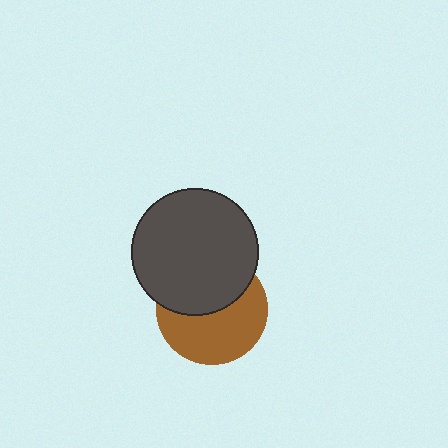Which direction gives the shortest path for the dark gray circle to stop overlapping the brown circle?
Moving up gives the shortest separation.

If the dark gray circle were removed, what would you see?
You would see the complete brown circle.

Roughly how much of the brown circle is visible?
About half of it is visible (roughly 55%).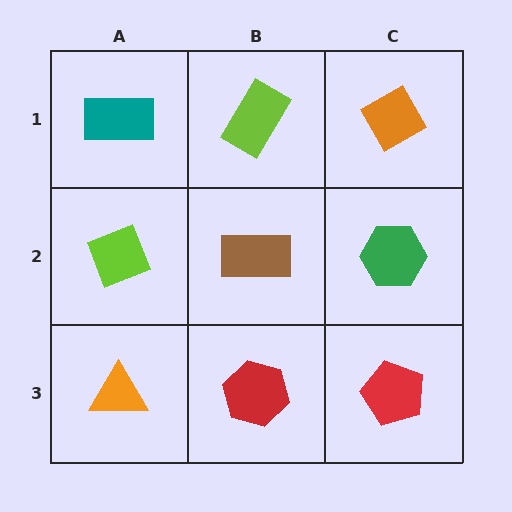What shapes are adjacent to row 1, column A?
A lime diamond (row 2, column A), a lime rectangle (row 1, column B).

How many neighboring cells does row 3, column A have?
2.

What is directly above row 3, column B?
A brown rectangle.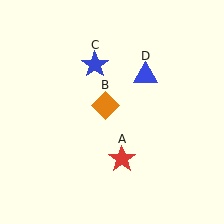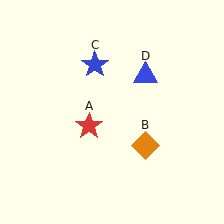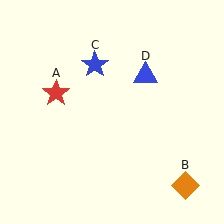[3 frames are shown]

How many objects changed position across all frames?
2 objects changed position: red star (object A), orange diamond (object B).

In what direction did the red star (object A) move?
The red star (object A) moved up and to the left.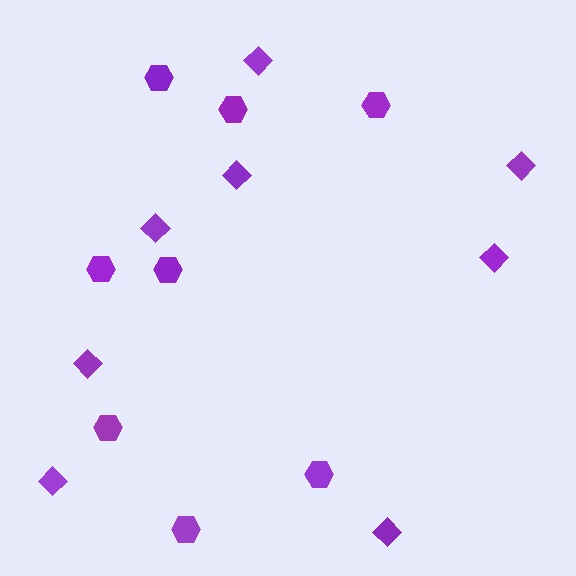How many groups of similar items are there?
There are 2 groups: one group of hexagons (8) and one group of diamonds (8).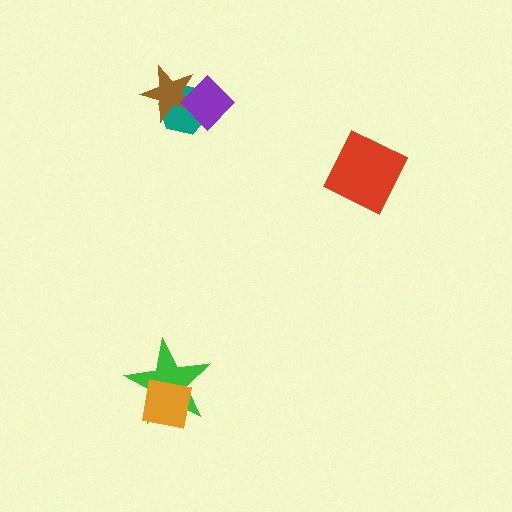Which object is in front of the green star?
The orange square is in front of the green star.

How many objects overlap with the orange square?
1 object overlaps with the orange square.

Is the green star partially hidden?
Yes, it is partially covered by another shape.